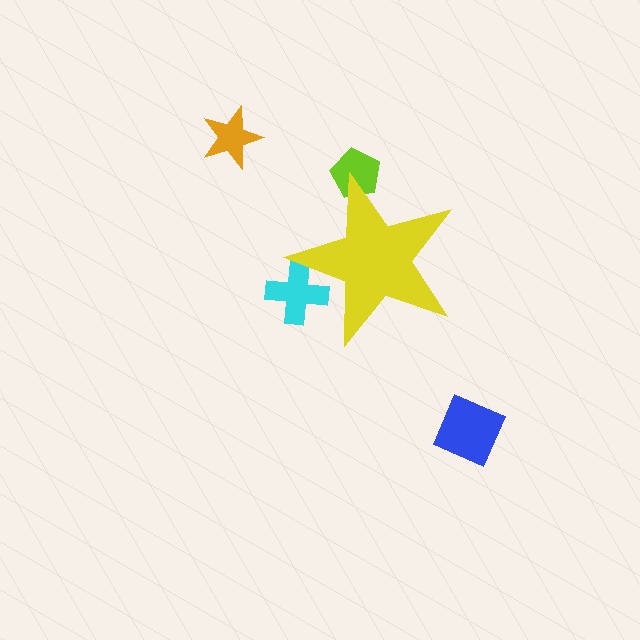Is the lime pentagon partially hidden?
Yes, the lime pentagon is partially hidden behind the yellow star.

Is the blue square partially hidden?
No, the blue square is fully visible.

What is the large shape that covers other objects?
A yellow star.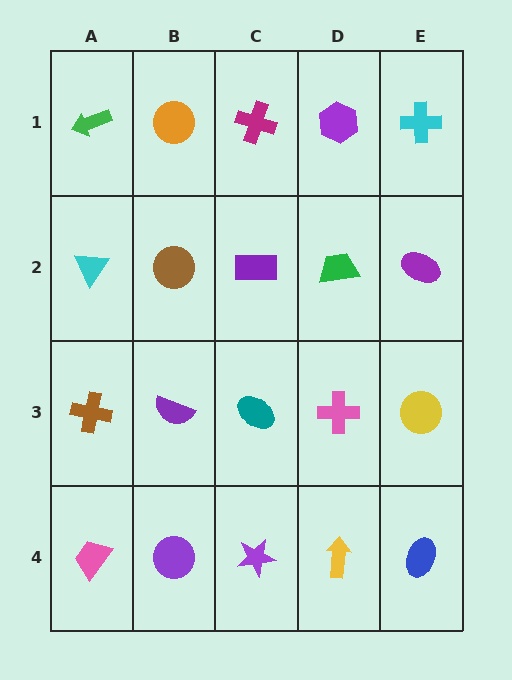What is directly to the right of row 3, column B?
A teal ellipse.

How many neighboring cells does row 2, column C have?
4.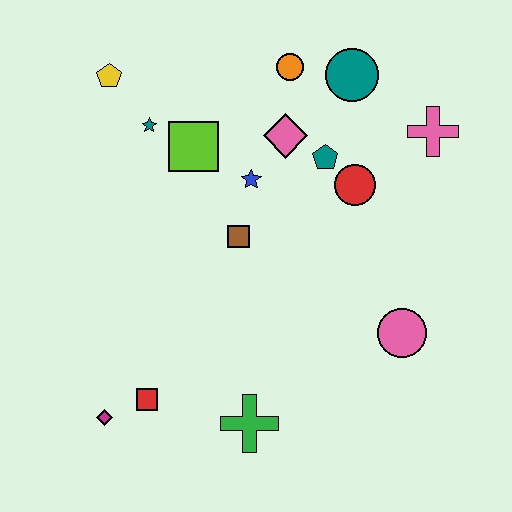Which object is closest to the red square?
The magenta diamond is closest to the red square.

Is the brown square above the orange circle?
No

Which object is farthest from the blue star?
The magenta diamond is farthest from the blue star.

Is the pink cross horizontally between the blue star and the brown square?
No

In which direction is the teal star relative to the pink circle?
The teal star is to the left of the pink circle.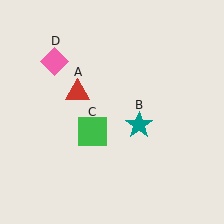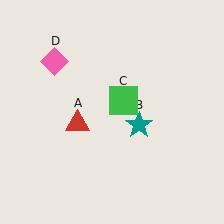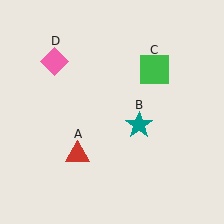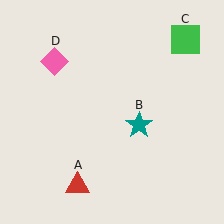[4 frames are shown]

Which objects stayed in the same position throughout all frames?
Teal star (object B) and pink diamond (object D) remained stationary.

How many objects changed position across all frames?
2 objects changed position: red triangle (object A), green square (object C).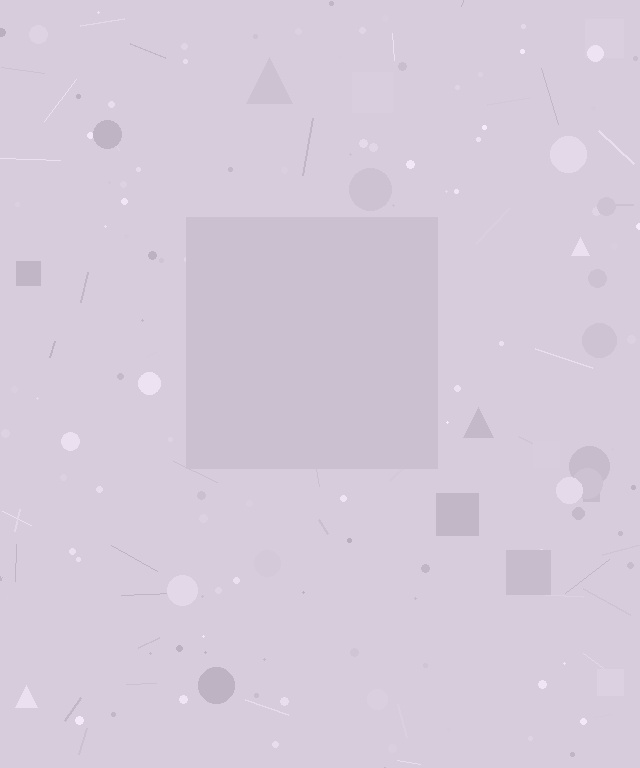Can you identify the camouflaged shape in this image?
The camouflaged shape is a square.